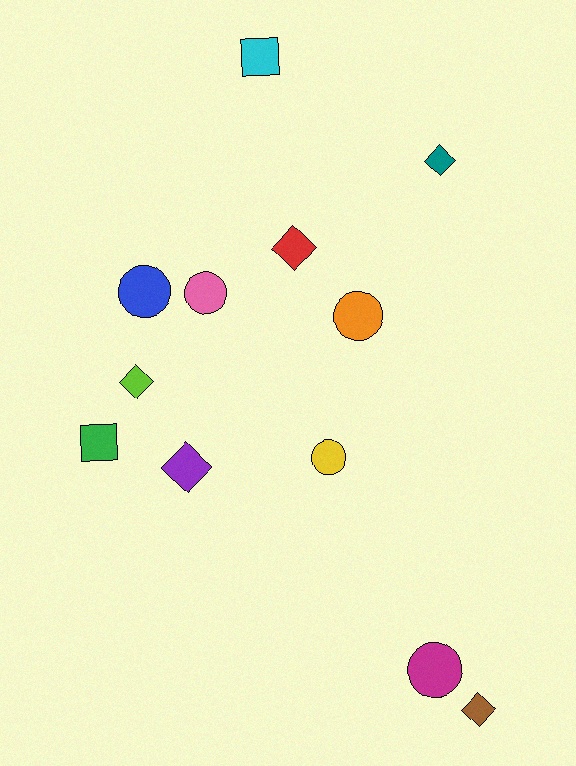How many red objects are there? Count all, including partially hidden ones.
There is 1 red object.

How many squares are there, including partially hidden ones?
There are 2 squares.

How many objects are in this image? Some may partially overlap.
There are 12 objects.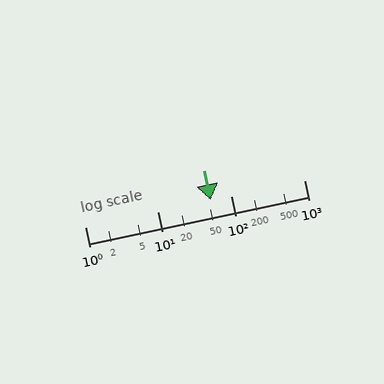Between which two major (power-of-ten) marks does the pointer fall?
The pointer is between 10 and 100.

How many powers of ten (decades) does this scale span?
The scale spans 3 decades, from 1 to 1000.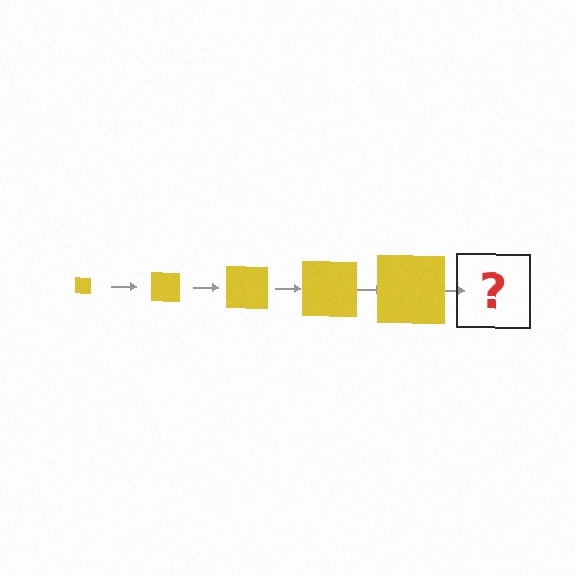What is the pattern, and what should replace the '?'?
The pattern is that the square gets progressively larger each step. The '?' should be a yellow square, larger than the previous one.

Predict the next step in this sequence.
The next step is a yellow square, larger than the previous one.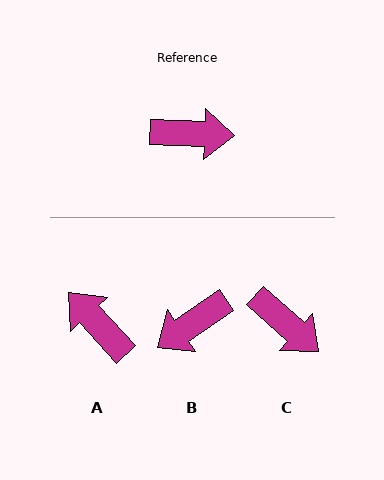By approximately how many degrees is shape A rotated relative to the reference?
Approximately 135 degrees counter-clockwise.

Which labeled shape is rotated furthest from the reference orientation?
B, about 144 degrees away.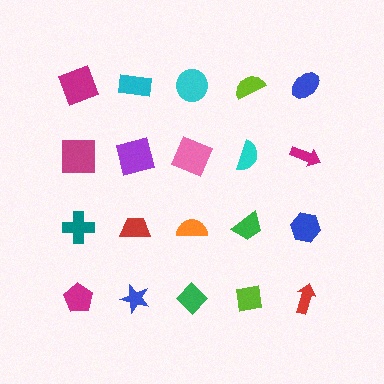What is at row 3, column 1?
A teal cross.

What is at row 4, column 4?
A lime square.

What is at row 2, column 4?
A cyan semicircle.